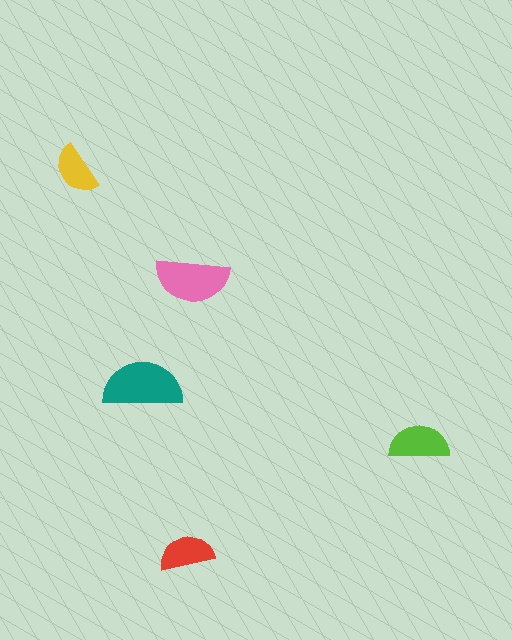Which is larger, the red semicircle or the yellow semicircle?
The red one.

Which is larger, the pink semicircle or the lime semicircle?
The pink one.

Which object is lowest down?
The red semicircle is bottommost.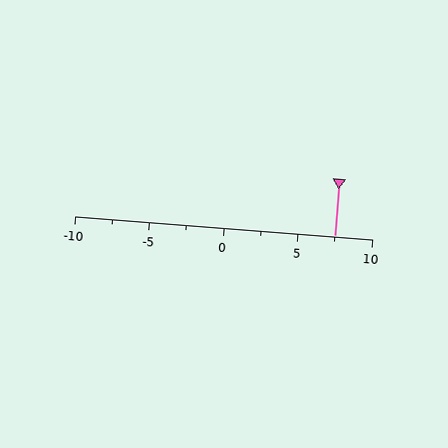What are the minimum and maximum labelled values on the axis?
The axis runs from -10 to 10.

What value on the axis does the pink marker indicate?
The marker indicates approximately 7.5.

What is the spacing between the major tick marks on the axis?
The major ticks are spaced 5 apart.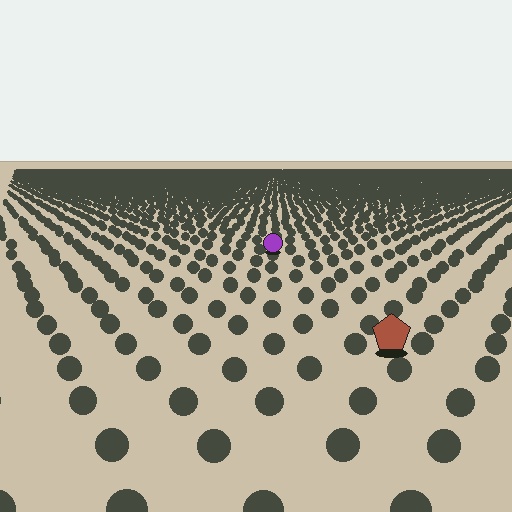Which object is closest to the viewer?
The brown pentagon is closest. The texture marks near it are larger and more spread out.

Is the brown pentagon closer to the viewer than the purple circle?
Yes. The brown pentagon is closer — you can tell from the texture gradient: the ground texture is coarser near it.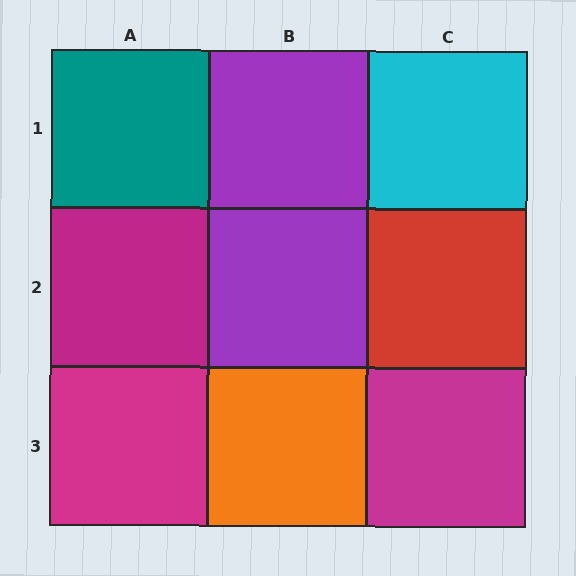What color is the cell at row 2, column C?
Red.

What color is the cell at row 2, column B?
Purple.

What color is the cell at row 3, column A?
Magenta.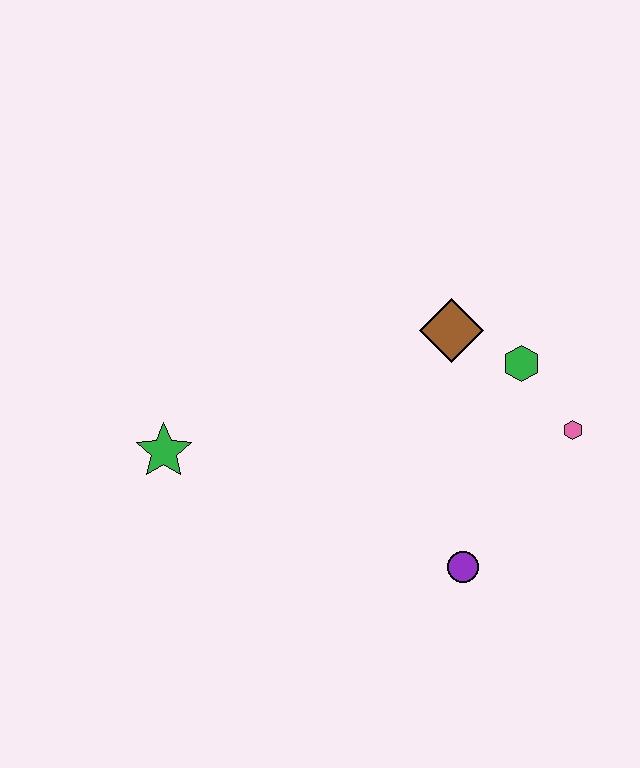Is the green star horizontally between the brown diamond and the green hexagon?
No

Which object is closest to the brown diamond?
The green hexagon is closest to the brown diamond.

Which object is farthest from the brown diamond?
The green star is farthest from the brown diamond.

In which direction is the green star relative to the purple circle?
The green star is to the left of the purple circle.